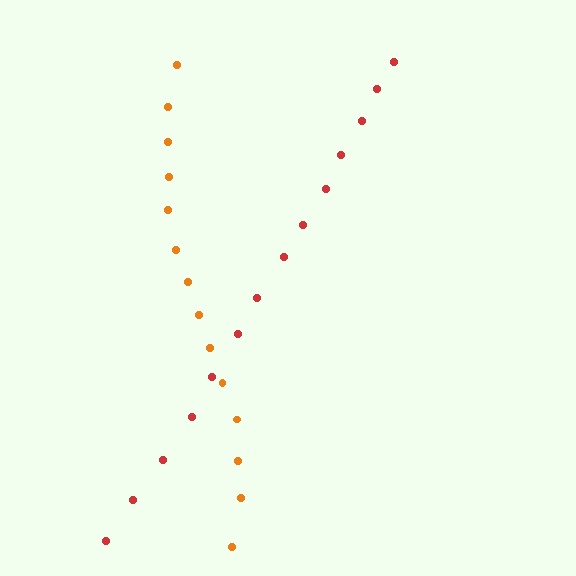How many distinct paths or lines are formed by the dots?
There are 2 distinct paths.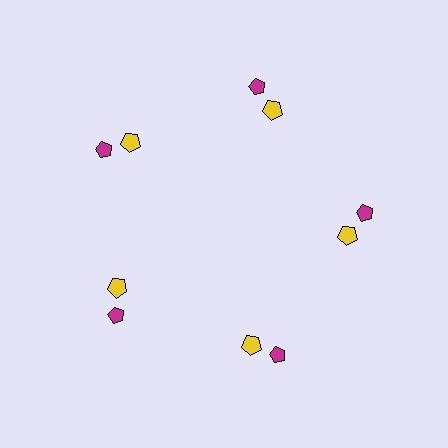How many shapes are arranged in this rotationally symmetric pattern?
There are 10 shapes, arranged in 5 groups of 2.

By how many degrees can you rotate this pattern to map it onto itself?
The pattern maps onto itself every 72 degrees of rotation.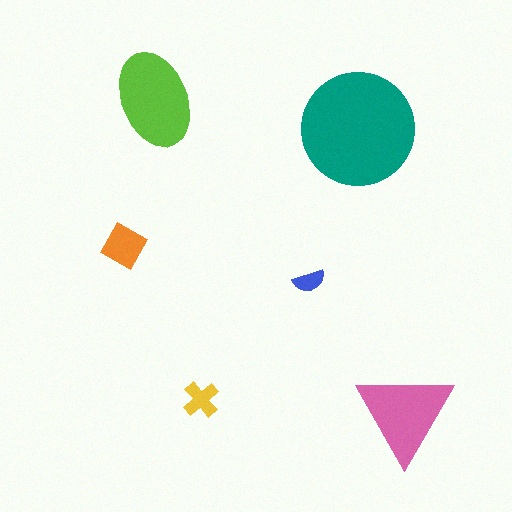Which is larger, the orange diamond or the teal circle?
The teal circle.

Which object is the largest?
The teal circle.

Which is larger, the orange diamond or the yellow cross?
The orange diamond.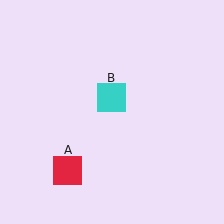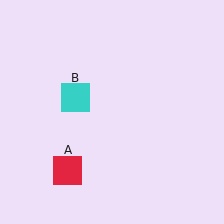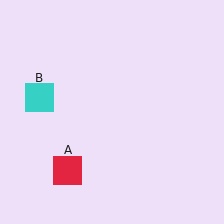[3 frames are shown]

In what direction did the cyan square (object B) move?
The cyan square (object B) moved left.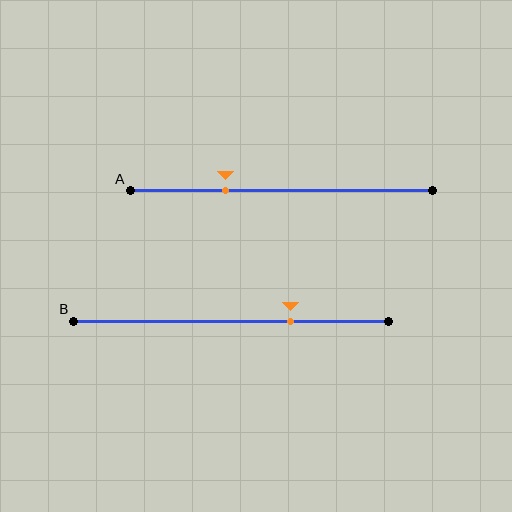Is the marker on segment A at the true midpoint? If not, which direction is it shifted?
No, the marker on segment A is shifted to the left by about 18% of the segment length.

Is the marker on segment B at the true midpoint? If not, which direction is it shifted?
No, the marker on segment B is shifted to the right by about 19% of the segment length.